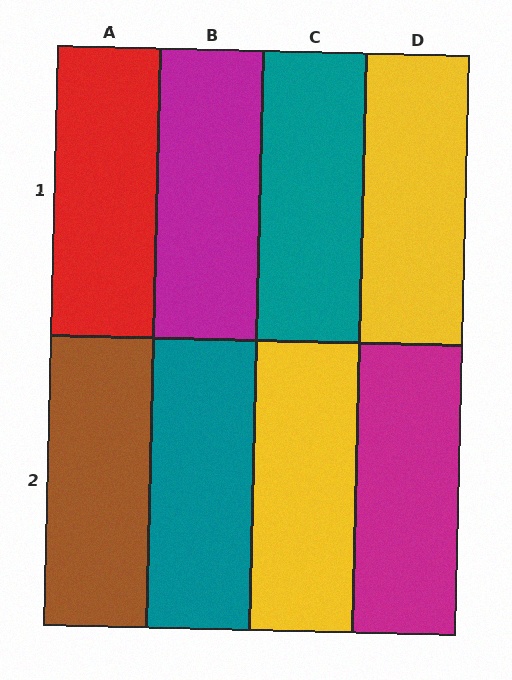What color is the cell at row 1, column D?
Yellow.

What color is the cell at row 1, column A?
Red.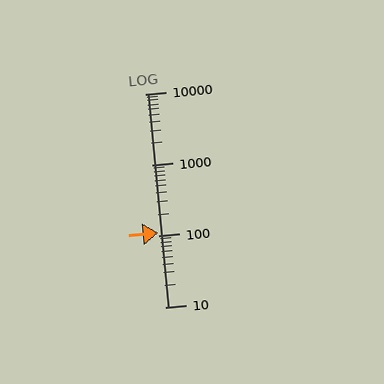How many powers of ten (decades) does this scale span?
The scale spans 3 decades, from 10 to 10000.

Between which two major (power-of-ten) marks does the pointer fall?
The pointer is between 100 and 1000.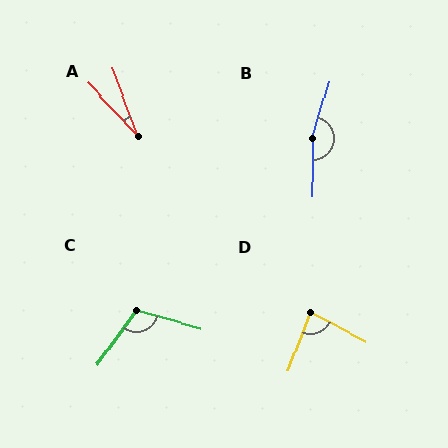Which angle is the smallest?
A, at approximately 23 degrees.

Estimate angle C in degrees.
Approximately 110 degrees.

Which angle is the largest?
B, at approximately 163 degrees.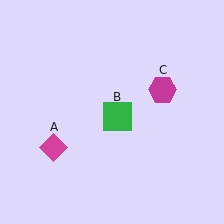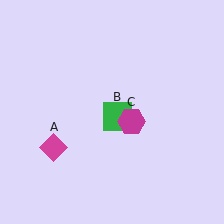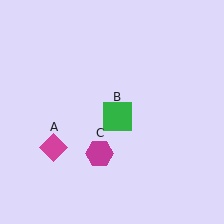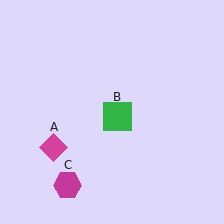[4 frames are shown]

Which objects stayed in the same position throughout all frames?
Magenta diamond (object A) and green square (object B) remained stationary.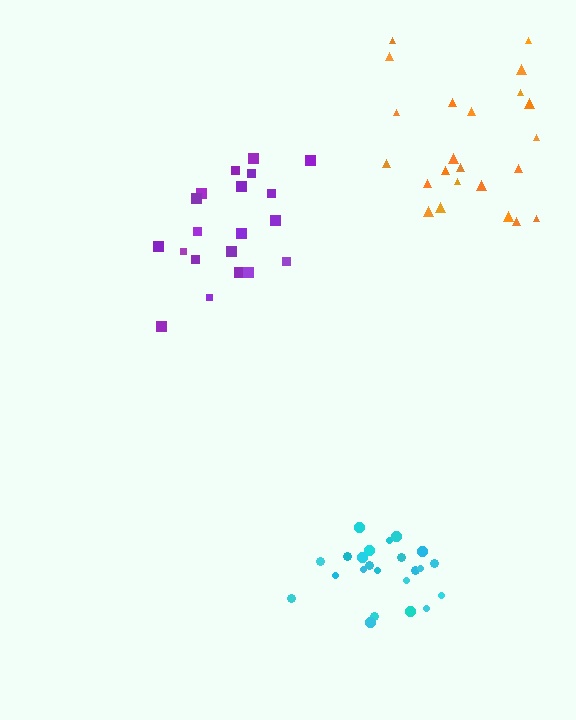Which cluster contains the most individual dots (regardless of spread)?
Cyan (23).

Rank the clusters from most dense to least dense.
cyan, purple, orange.